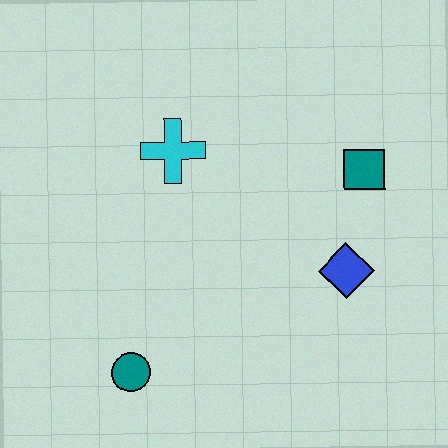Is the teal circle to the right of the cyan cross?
No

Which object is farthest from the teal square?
The teal circle is farthest from the teal square.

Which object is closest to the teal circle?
The cyan cross is closest to the teal circle.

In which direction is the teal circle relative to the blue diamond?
The teal circle is to the left of the blue diamond.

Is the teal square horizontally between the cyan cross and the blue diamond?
No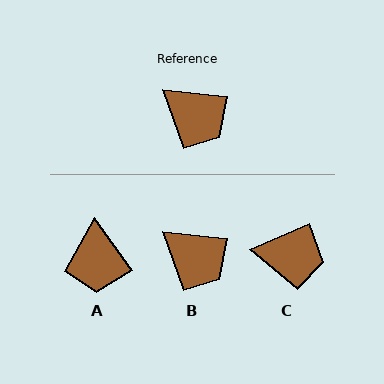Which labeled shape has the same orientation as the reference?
B.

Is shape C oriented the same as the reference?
No, it is off by about 30 degrees.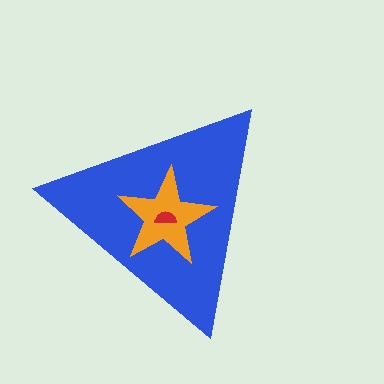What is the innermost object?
The red semicircle.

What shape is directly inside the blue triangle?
The orange star.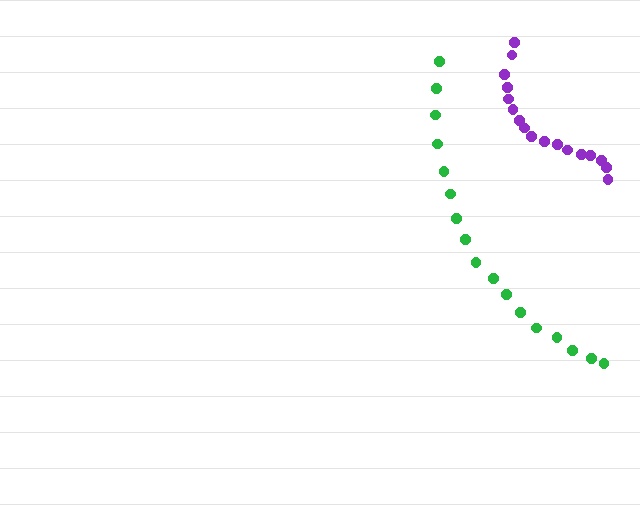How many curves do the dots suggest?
There are 2 distinct paths.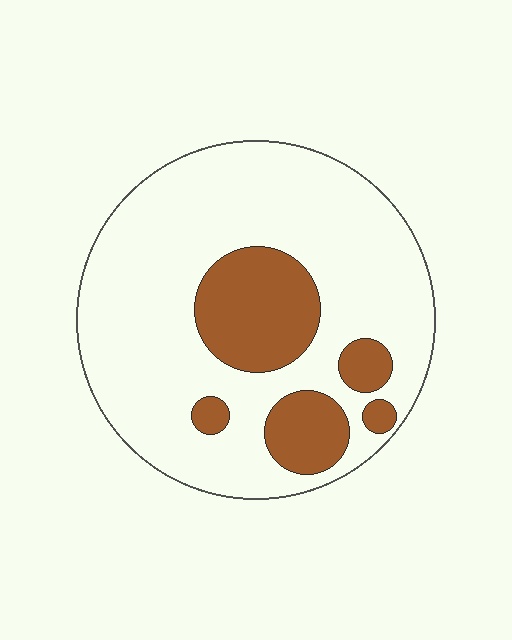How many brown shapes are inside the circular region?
5.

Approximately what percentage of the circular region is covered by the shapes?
Approximately 20%.